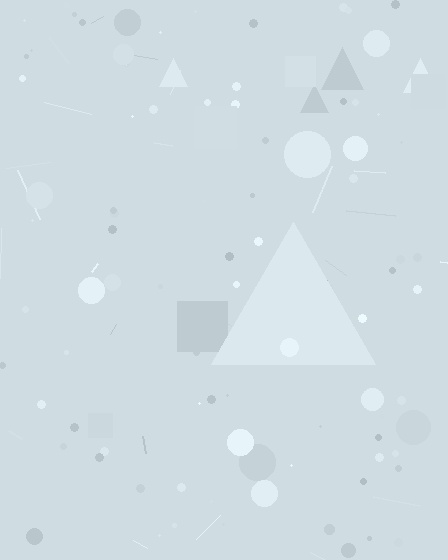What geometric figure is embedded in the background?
A triangle is embedded in the background.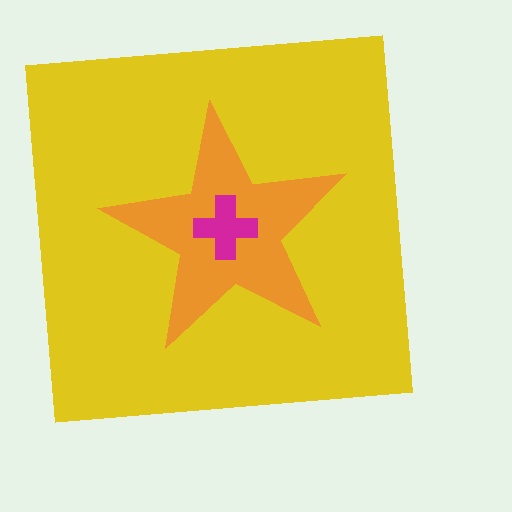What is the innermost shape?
The magenta cross.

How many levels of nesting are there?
3.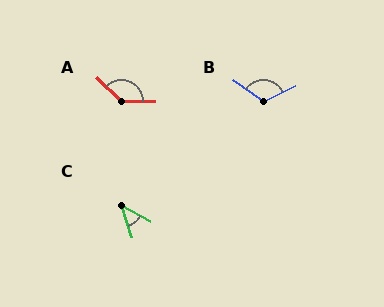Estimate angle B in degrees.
Approximately 117 degrees.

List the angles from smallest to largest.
C (43°), B (117°), A (136°).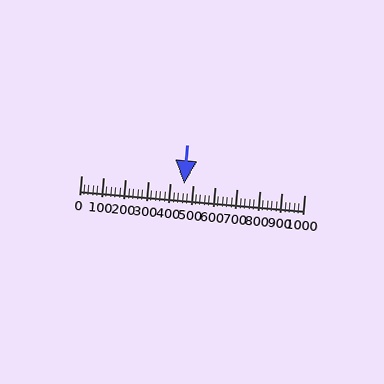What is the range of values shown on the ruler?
The ruler shows values from 0 to 1000.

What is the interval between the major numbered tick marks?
The major tick marks are spaced 100 units apart.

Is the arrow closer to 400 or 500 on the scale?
The arrow is closer to 500.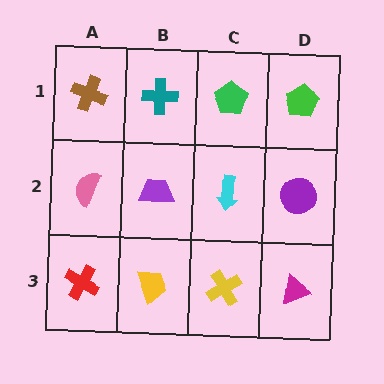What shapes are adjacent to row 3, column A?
A pink semicircle (row 2, column A), a yellow trapezoid (row 3, column B).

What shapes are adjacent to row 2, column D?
A green pentagon (row 1, column D), a magenta triangle (row 3, column D), a cyan arrow (row 2, column C).